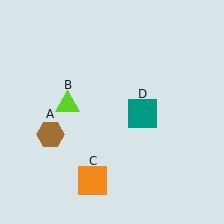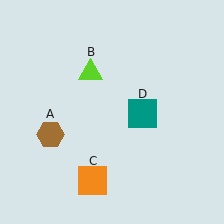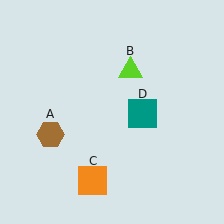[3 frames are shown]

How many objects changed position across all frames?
1 object changed position: lime triangle (object B).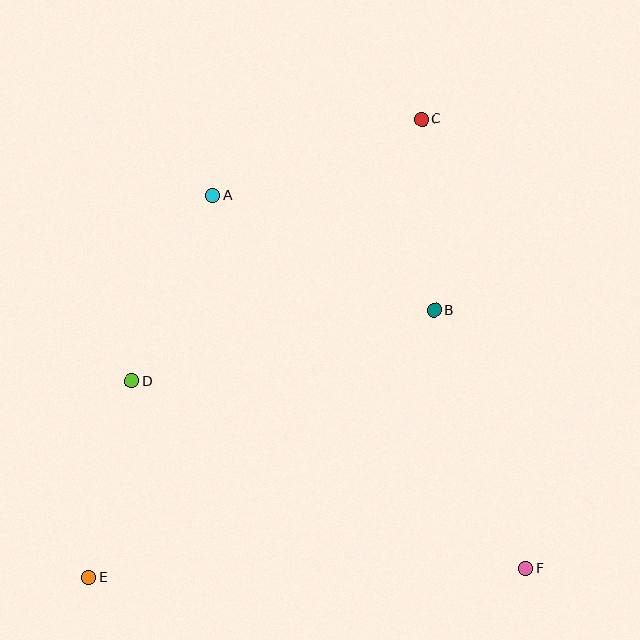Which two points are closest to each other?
Points B and C are closest to each other.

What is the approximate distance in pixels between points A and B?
The distance between A and B is approximately 249 pixels.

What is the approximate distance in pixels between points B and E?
The distance between B and E is approximately 436 pixels.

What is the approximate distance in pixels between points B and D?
The distance between B and D is approximately 311 pixels.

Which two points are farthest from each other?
Points C and E are farthest from each other.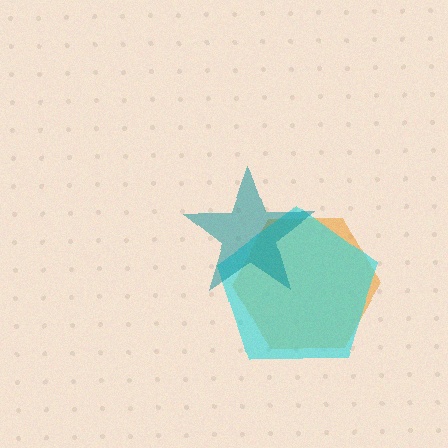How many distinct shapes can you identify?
There are 3 distinct shapes: an orange hexagon, a cyan pentagon, a teal star.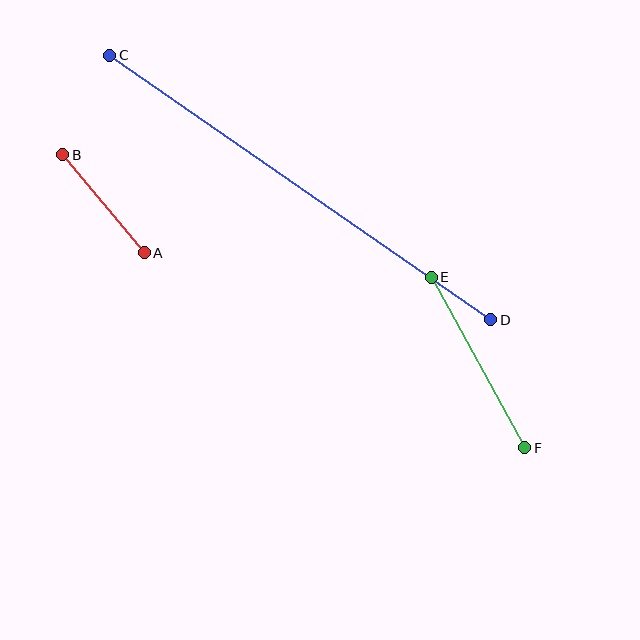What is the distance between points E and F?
The distance is approximately 195 pixels.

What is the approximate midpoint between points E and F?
The midpoint is at approximately (478, 363) pixels.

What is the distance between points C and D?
The distance is approximately 464 pixels.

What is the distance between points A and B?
The distance is approximately 127 pixels.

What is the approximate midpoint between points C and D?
The midpoint is at approximately (300, 187) pixels.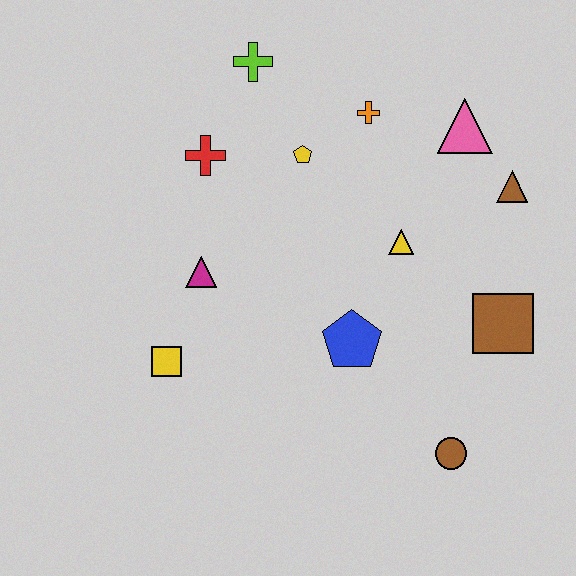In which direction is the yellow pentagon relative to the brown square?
The yellow pentagon is to the left of the brown square.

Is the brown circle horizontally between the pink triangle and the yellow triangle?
Yes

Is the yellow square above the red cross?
No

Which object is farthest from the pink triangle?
The yellow square is farthest from the pink triangle.